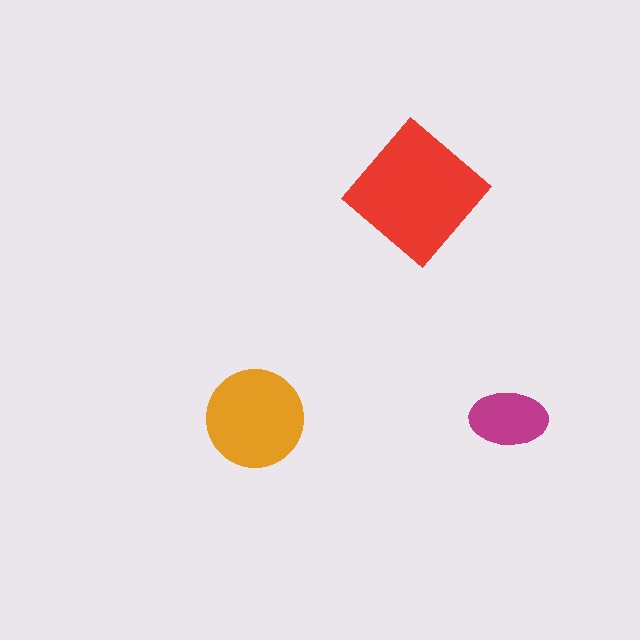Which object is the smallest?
The magenta ellipse.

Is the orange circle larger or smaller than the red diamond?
Smaller.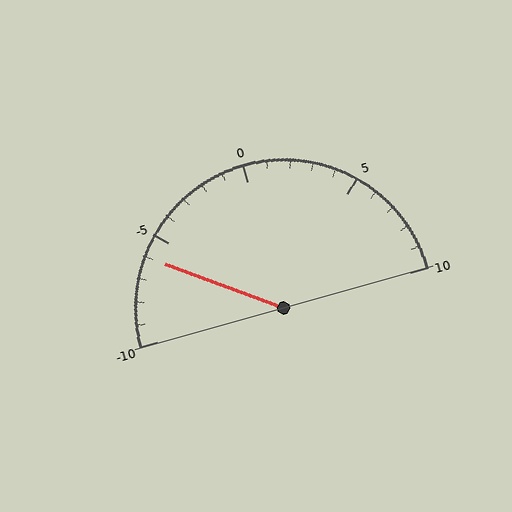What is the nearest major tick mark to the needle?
The nearest major tick mark is -5.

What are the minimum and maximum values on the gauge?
The gauge ranges from -10 to 10.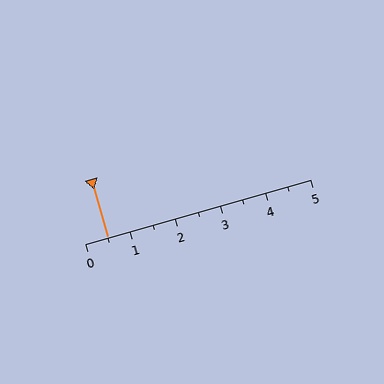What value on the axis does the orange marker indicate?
The marker indicates approximately 0.5.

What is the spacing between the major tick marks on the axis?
The major ticks are spaced 1 apart.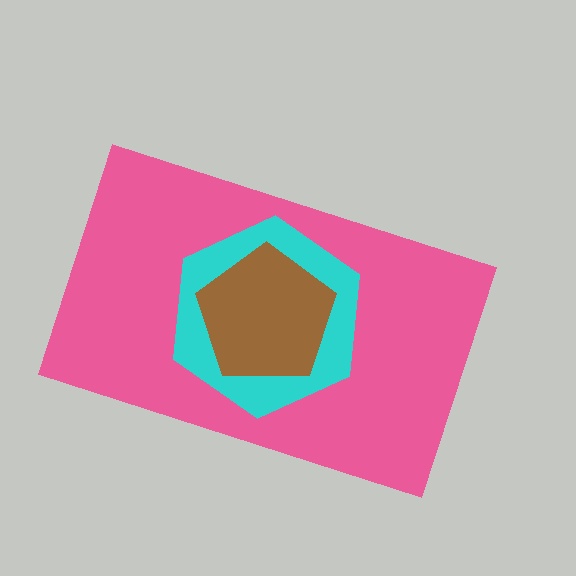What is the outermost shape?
The pink rectangle.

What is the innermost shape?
The brown pentagon.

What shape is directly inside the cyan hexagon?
The brown pentagon.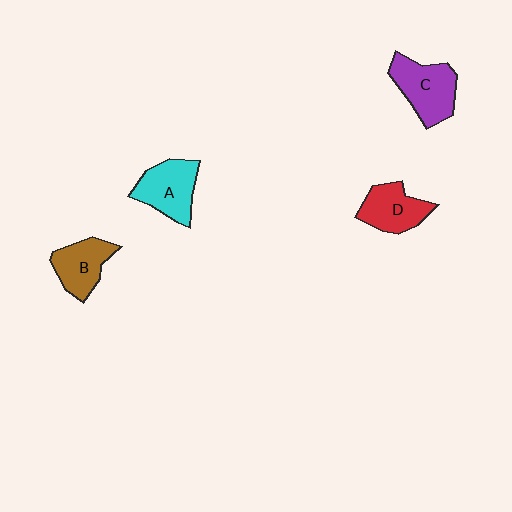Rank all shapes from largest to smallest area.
From largest to smallest: C (purple), A (cyan), D (red), B (brown).